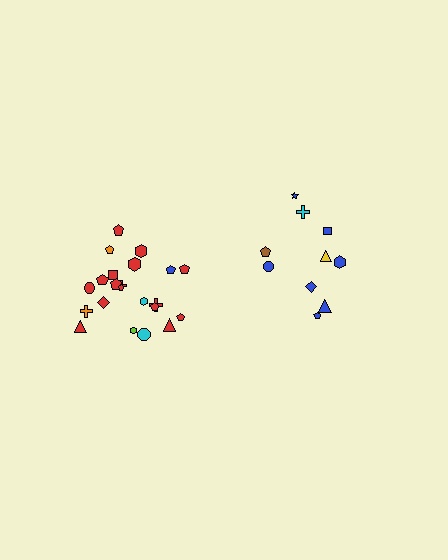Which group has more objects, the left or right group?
The left group.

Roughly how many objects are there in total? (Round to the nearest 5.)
Roughly 30 objects in total.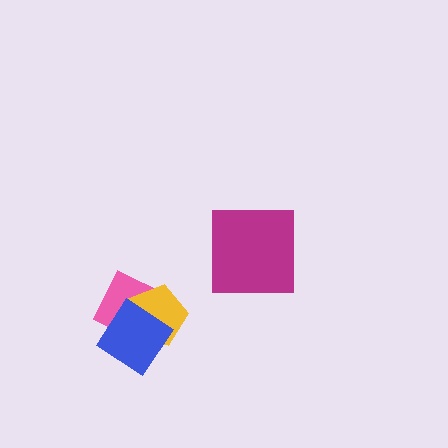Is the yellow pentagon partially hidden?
Yes, it is partially covered by another shape.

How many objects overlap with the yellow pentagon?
2 objects overlap with the yellow pentagon.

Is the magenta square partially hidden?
No, no other shape covers it.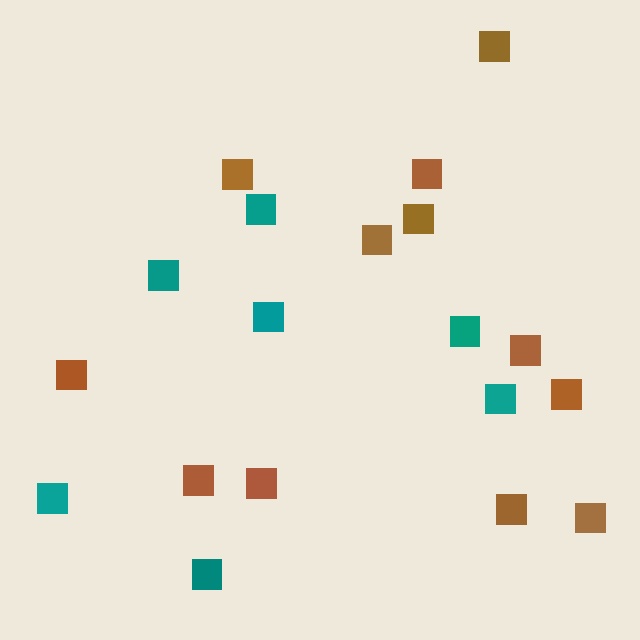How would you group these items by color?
There are 2 groups: one group of brown squares (12) and one group of teal squares (7).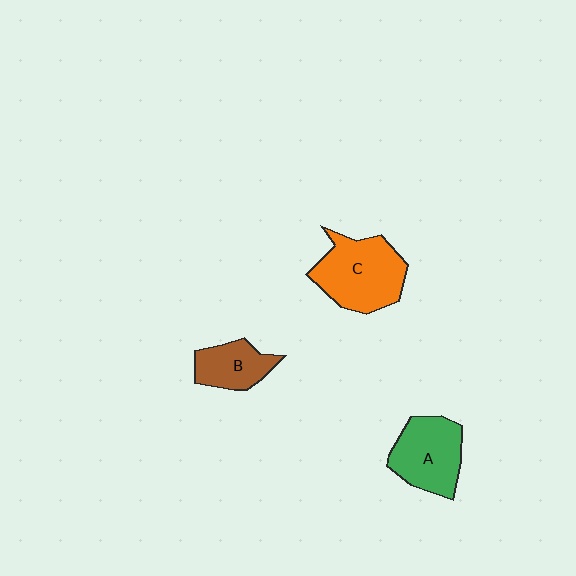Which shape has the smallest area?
Shape B (brown).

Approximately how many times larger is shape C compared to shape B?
Approximately 1.8 times.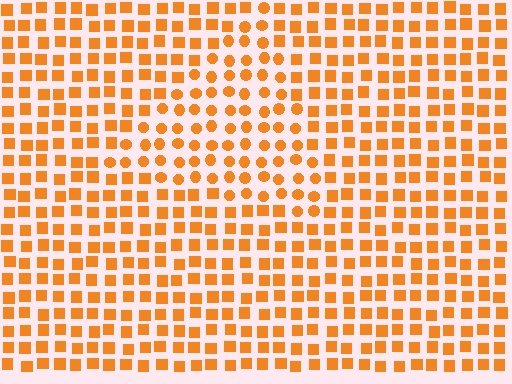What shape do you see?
I see a triangle.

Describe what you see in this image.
The image is filled with small orange elements arranged in a uniform grid. A triangle-shaped region contains circles, while the surrounding area contains squares. The boundary is defined purely by the change in element shape.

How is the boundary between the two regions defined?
The boundary is defined by a change in element shape: circles inside vs. squares outside. All elements share the same color and spacing.